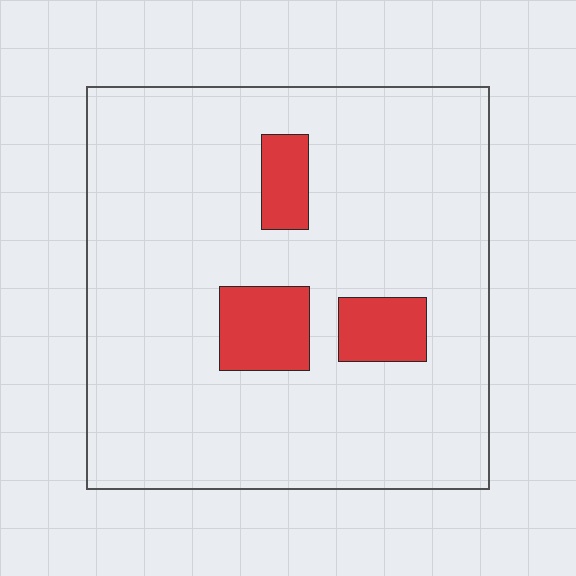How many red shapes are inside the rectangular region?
3.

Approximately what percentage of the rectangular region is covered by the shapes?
Approximately 10%.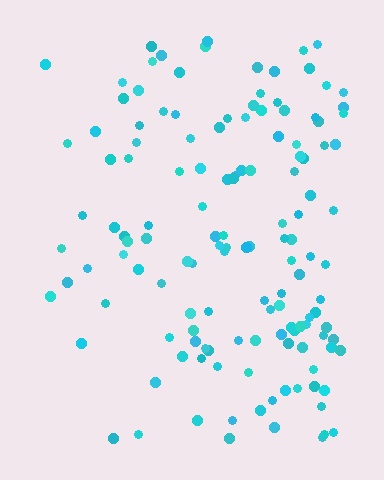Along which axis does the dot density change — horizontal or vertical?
Horizontal.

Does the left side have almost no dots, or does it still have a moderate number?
Still a moderate number, just noticeably fewer than the right.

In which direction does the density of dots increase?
From left to right, with the right side densest.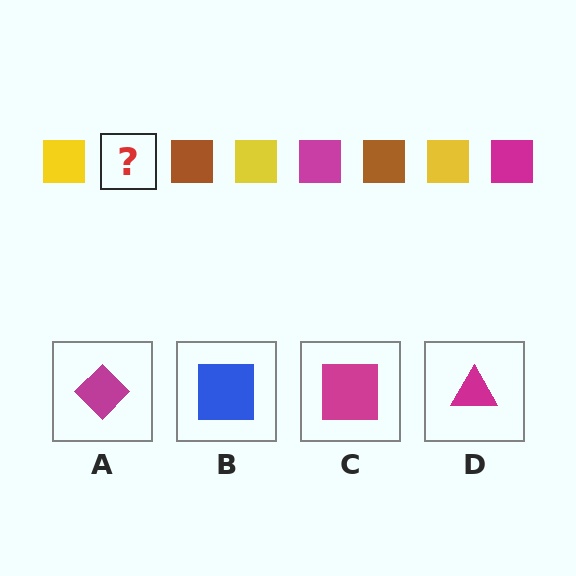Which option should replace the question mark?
Option C.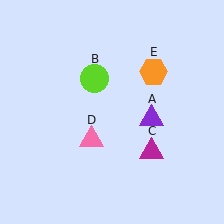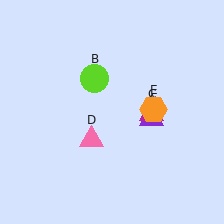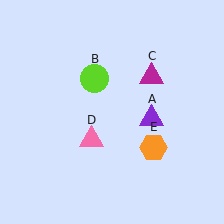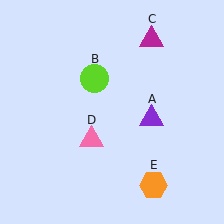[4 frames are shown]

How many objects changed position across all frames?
2 objects changed position: magenta triangle (object C), orange hexagon (object E).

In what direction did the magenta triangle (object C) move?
The magenta triangle (object C) moved up.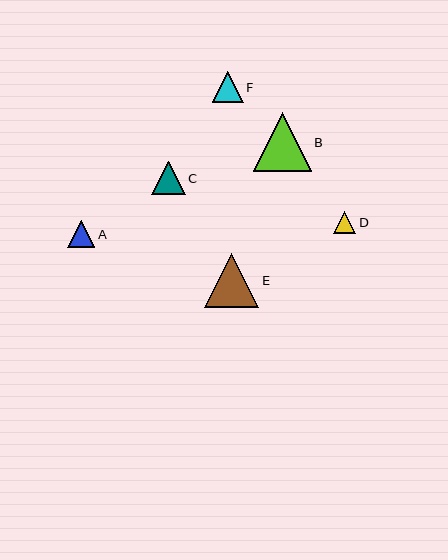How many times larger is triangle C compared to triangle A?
Triangle C is approximately 1.3 times the size of triangle A.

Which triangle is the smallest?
Triangle D is the smallest with a size of approximately 22 pixels.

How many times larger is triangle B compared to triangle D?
Triangle B is approximately 2.6 times the size of triangle D.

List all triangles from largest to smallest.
From largest to smallest: B, E, C, F, A, D.